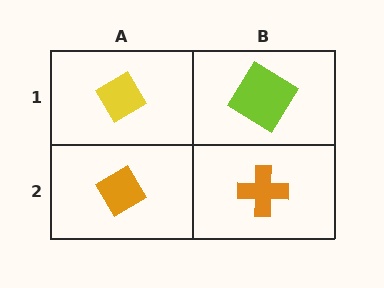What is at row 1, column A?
A yellow diamond.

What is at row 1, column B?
A lime diamond.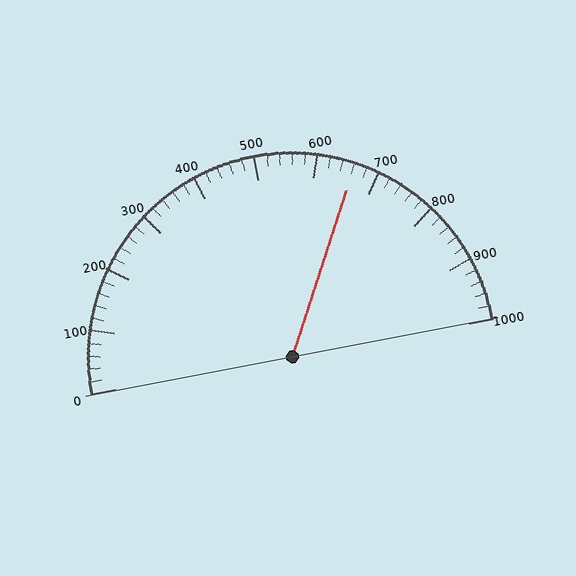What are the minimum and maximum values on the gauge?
The gauge ranges from 0 to 1000.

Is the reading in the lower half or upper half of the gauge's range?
The reading is in the upper half of the range (0 to 1000).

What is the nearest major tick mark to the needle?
The nearest major tick mark is 700.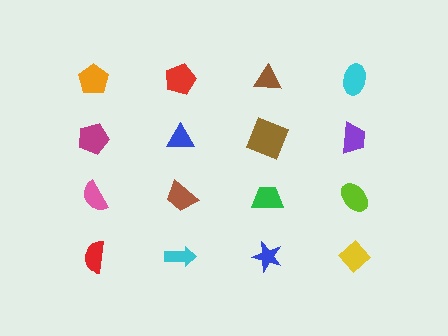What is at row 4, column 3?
A blue star.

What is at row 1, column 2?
A red pentagon.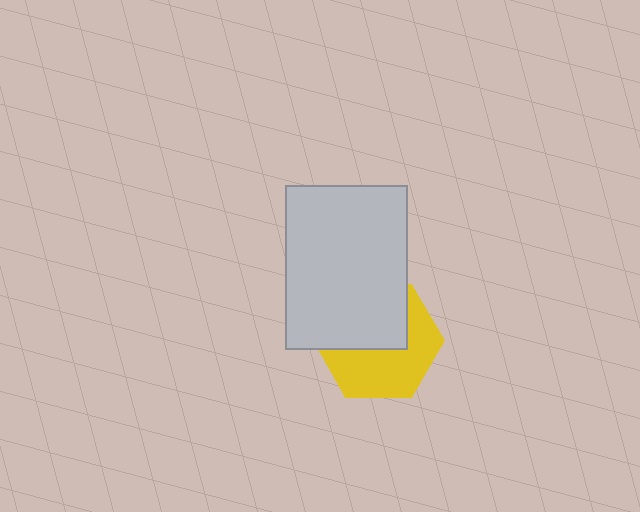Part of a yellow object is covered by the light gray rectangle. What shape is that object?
It is a hexagon.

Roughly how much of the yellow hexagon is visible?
About half of it is visible (roughly 53%).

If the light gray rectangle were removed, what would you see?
You would see the complete yellow hexagon.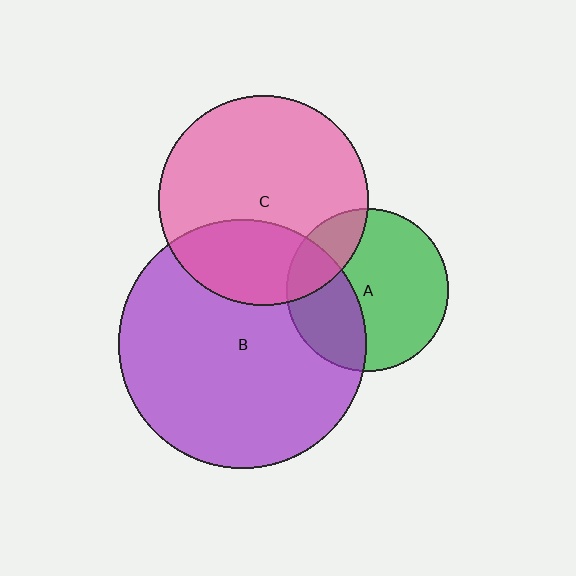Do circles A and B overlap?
Yes.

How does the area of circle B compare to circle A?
Approximately 2.3 times.